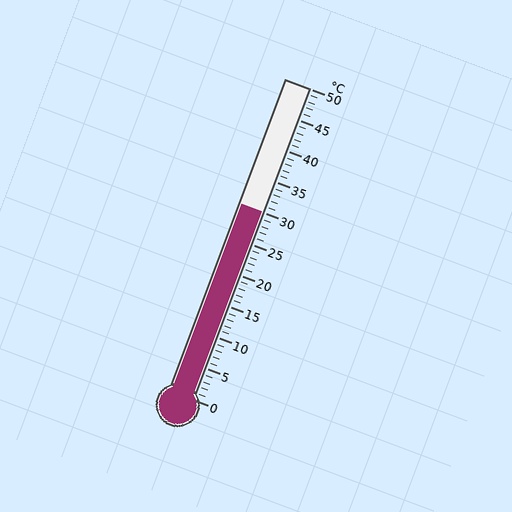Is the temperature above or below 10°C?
The temperature is above 10°C.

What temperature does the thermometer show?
The thermometer shows approximately 30°C.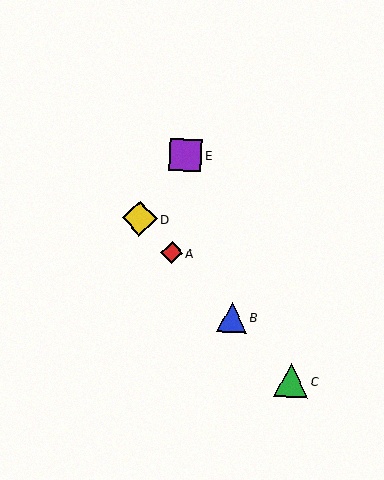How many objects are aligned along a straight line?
4 objects (A, B, C, D) are aligned along a straight line.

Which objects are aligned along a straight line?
Objects A, B, C, D are aligned along a straight line.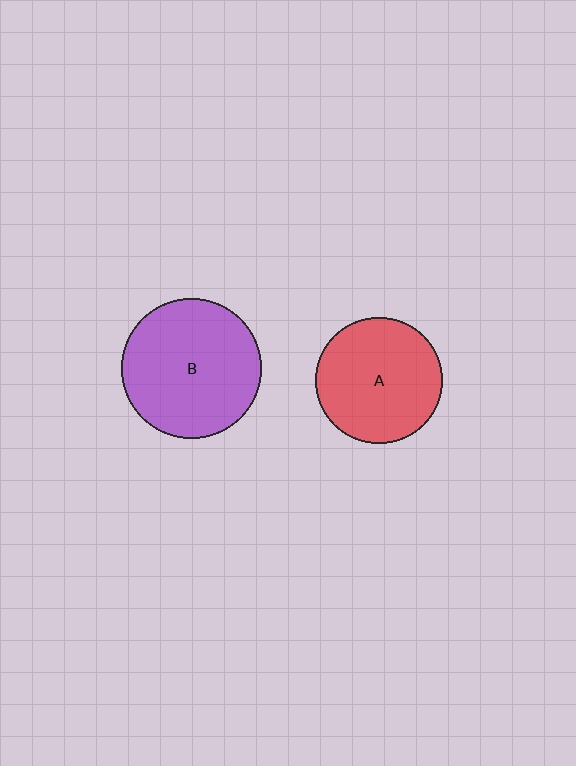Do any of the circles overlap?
No, none of the circles overlap.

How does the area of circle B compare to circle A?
Approximately 1.2 times.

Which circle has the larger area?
Circle B (purple).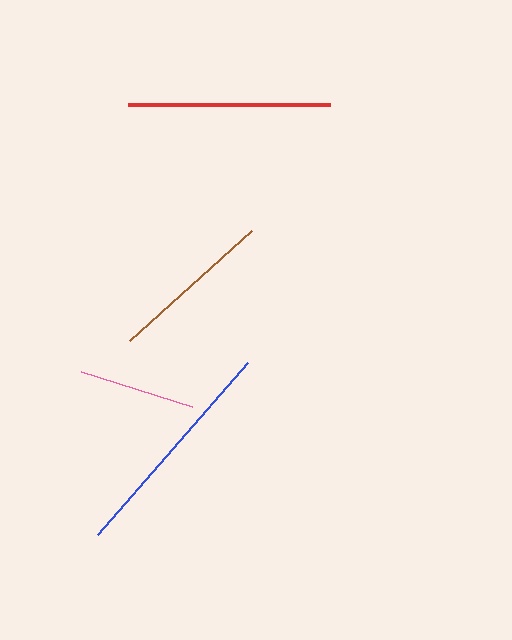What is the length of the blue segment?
The blue segment is approximately 228 pixels long.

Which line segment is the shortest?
The pink line is the shortest at approximately 116 pixels.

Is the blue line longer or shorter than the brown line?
The blue line is longer than the brown line.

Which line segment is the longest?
The blue line is the longest at approximately 228 pixels.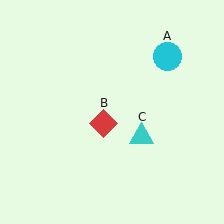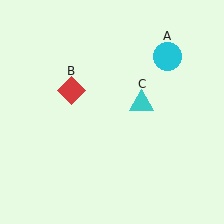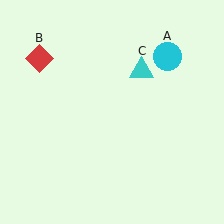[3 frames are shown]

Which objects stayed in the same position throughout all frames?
Cyan circle (object A) remained stationary.